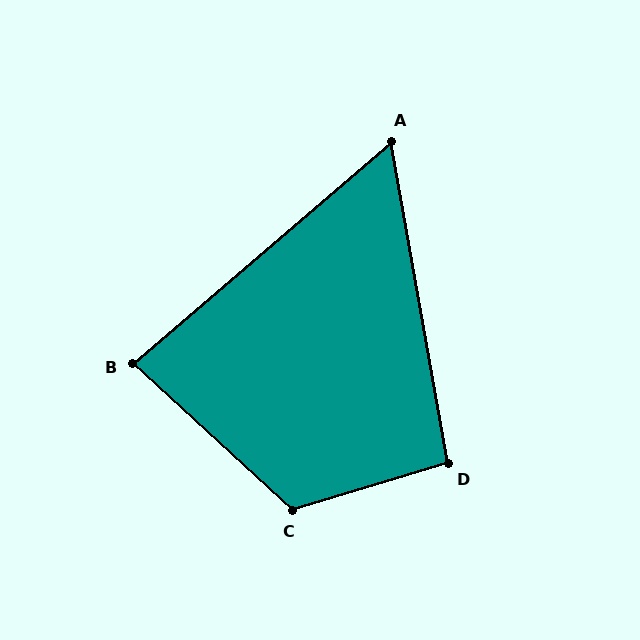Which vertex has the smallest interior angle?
A, at approximately 59 degrees.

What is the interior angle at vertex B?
Approximately 83 degrees (acute).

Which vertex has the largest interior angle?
C, at approximately 121 degrees.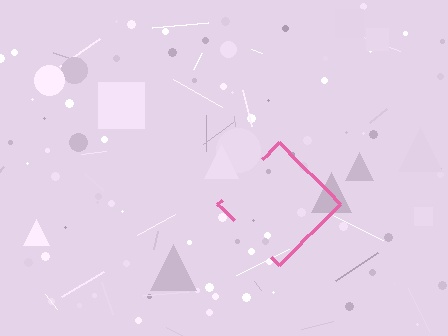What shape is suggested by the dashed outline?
The dashed outline suggests a diamond.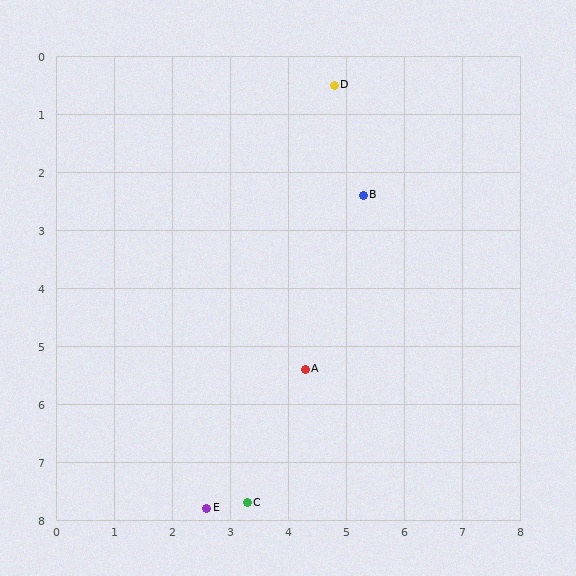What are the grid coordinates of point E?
Point E is at approximately (2.6, 7.8).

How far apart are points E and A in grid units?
Points E and A are about 2.9 grid units apart.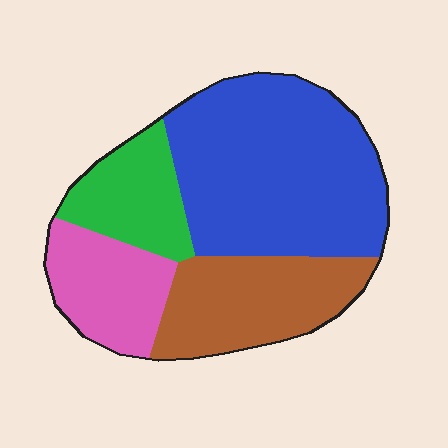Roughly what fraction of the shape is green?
Green covers around 15% of the shape.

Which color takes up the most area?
Blue, at roughly 45%.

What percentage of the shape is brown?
Brown covers roughly 25% of the shape.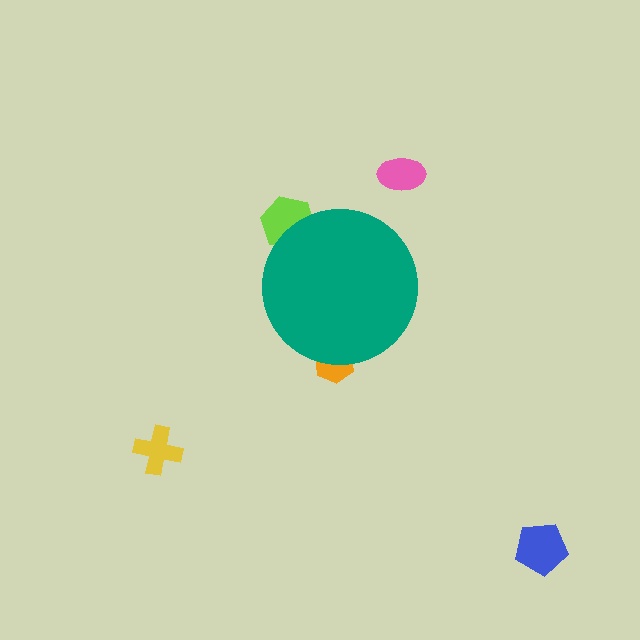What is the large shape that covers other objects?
A teal circle.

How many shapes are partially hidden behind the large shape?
2 shapes are partially hidden.